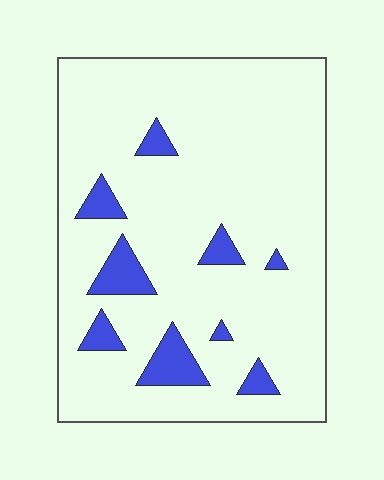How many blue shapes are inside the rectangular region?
9.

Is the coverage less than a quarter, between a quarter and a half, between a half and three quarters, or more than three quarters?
Less than a quarter.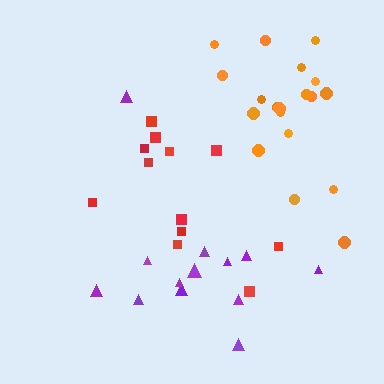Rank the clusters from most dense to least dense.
orange, red, purple.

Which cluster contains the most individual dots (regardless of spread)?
Orange (19).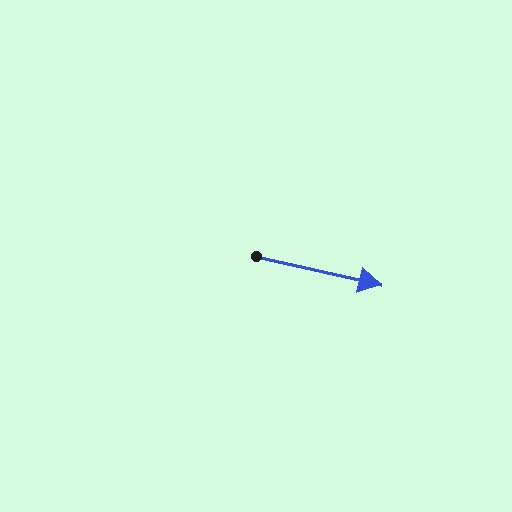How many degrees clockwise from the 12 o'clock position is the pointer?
Approximately 103 degrees.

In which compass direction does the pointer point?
East.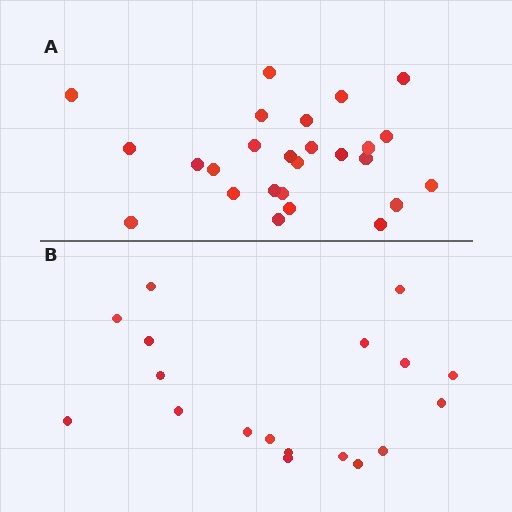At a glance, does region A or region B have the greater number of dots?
Region A (the top region) has more dots.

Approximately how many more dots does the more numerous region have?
Region A has roughly 8 or so more dots than region B.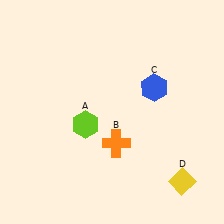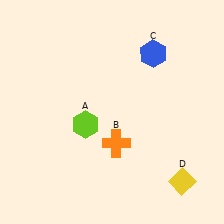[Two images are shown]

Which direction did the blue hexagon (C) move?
The blue hexagon (C) moved up.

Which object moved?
The blue hexagon (C) moved up.